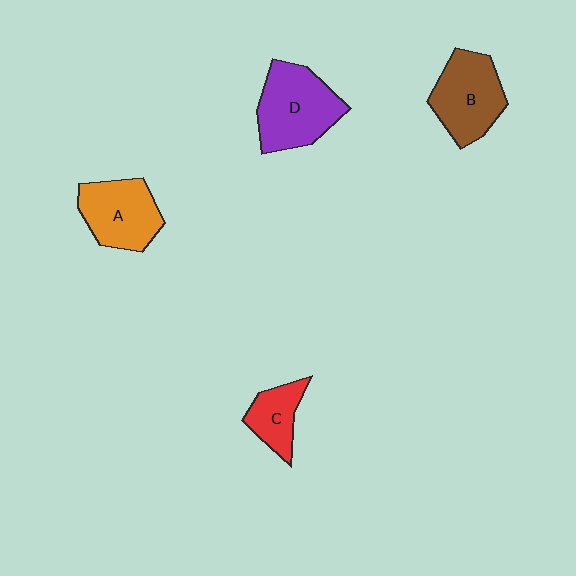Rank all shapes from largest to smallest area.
From largest to smallest: D (purple), B (brown), A (orange), C (red).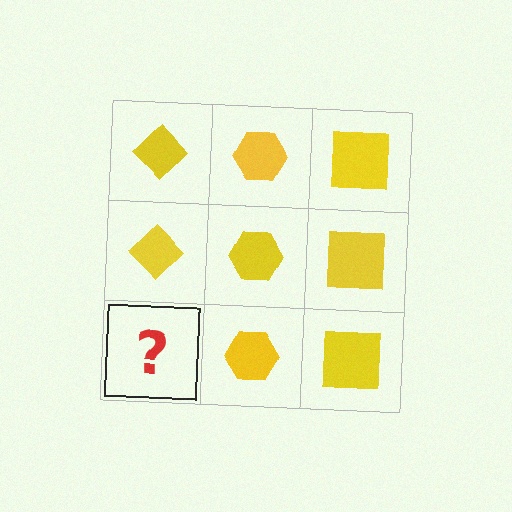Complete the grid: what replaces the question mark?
The question mark should be replaced with a yellow diamond.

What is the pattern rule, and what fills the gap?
The rule is that each column has a consistent shape. The gap should be filled with a yellow diamond.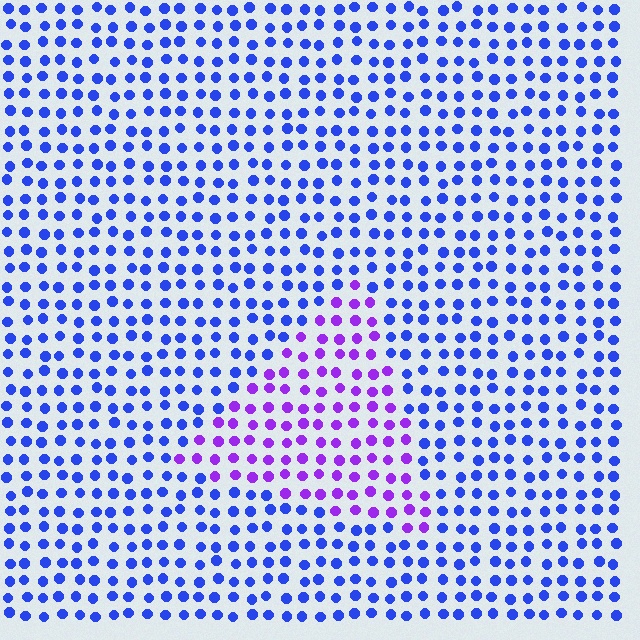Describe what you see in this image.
The image is filled with small blue elements in a uniform arrangement. A triangle-shaped region is visible where the elements are tinted to a slightly different hue, forming a subtle color boundary.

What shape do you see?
I see a triangle.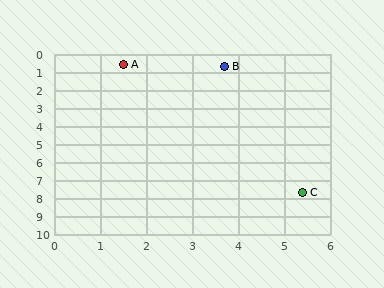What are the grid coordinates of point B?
Point B is at approximately (3.7, 0.7).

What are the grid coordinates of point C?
Point C is at approximately (5.4, 7.7).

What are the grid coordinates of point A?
Point A is at approximately (1.5, 0.6).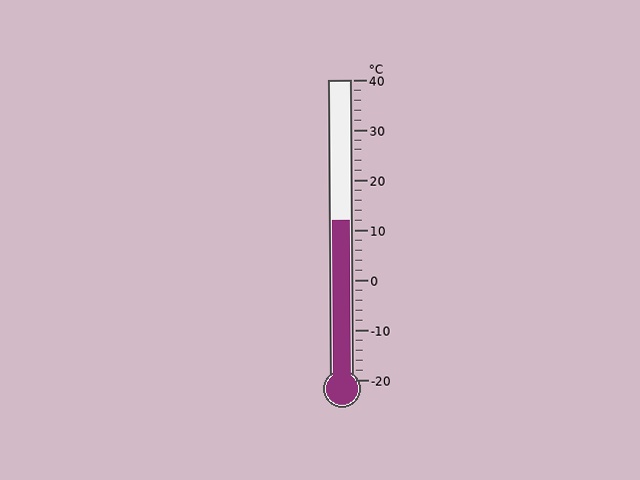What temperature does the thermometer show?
The thermometer shows approximately 12°C.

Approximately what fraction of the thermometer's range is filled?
The thermometer is filled to approximately 55% of its range.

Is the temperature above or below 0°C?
The temperature is above 0°C.